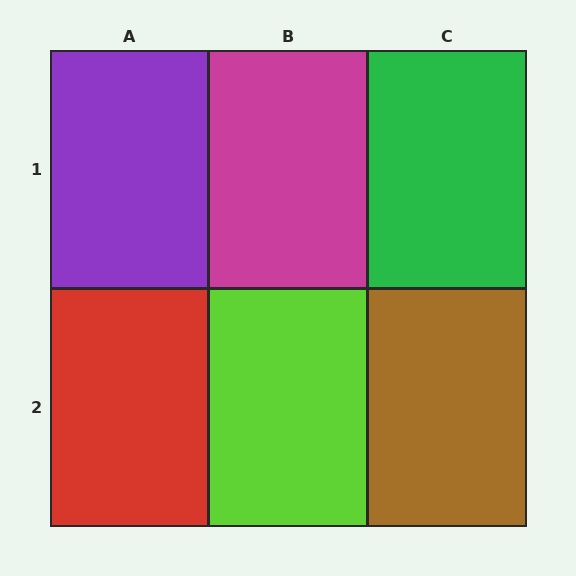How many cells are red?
1 cell is red.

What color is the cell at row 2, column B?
Lime.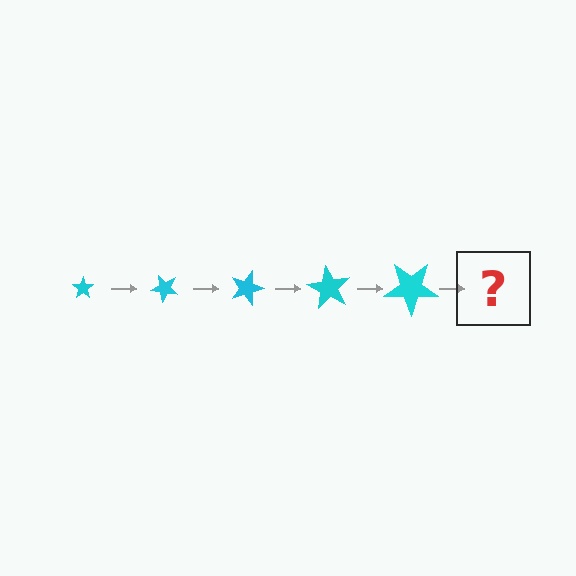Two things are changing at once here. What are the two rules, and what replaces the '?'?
The two rules are that the star grows larger each step and it rotates 45 degrees each step. The '?' should be a star, larger than the previous one and rotated 225 degrees from the start.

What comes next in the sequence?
The next element should be a star, larger than the previous one and rotated 225 degrees from the start.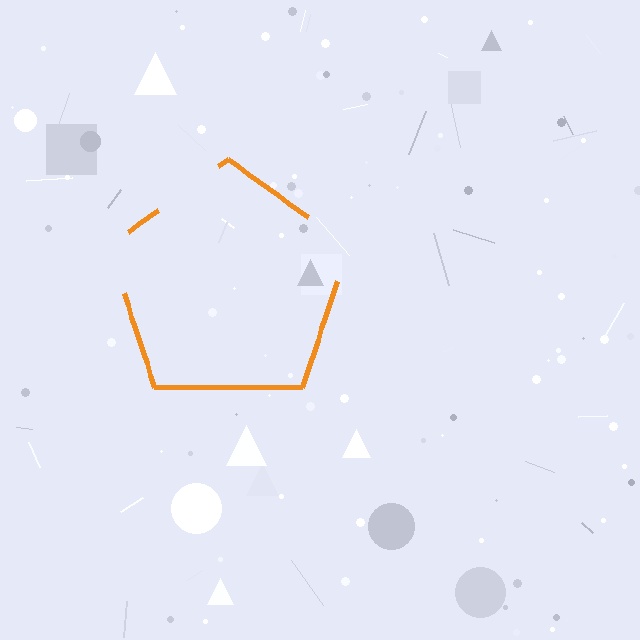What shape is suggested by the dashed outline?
The dashed outline suggests a pentagon.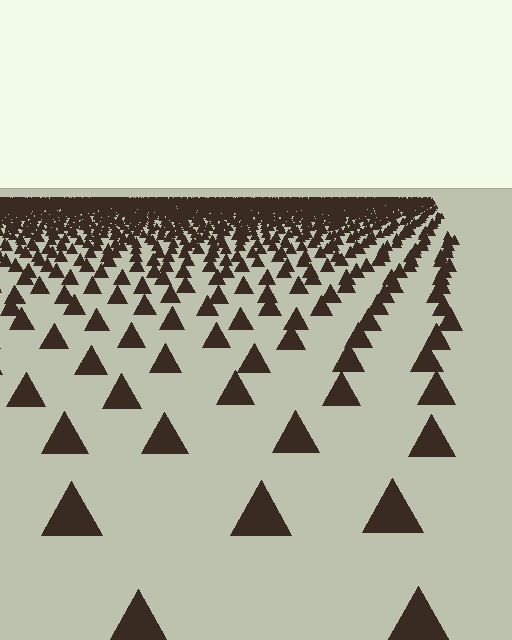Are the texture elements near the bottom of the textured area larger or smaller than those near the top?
Larger. Near the bottom, elements are closer to the viewer and appear at a bigger on-screen size.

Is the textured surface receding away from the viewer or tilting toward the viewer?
The surface is receding away from the viewer. Texture elements get smaller and denser toward the top.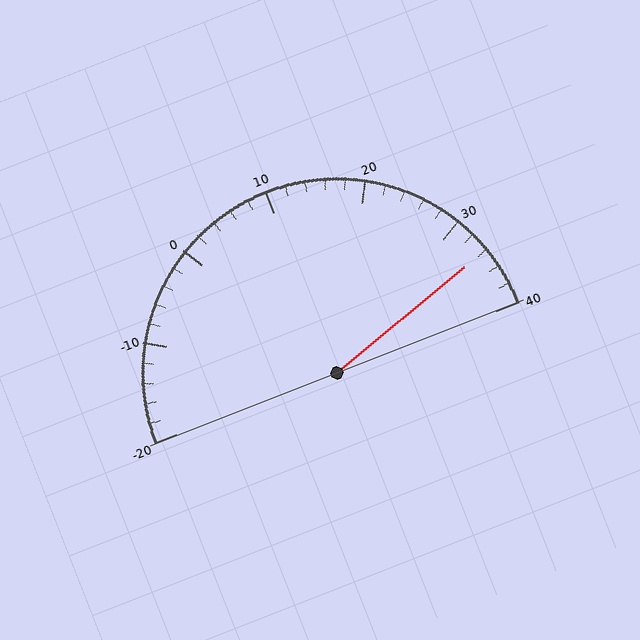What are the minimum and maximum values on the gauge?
The gauge ranges from -20 to 40.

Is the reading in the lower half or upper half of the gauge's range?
The reading is in the upper half of the range (-20 to 40).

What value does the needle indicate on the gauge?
The needle indicates approximately 34.